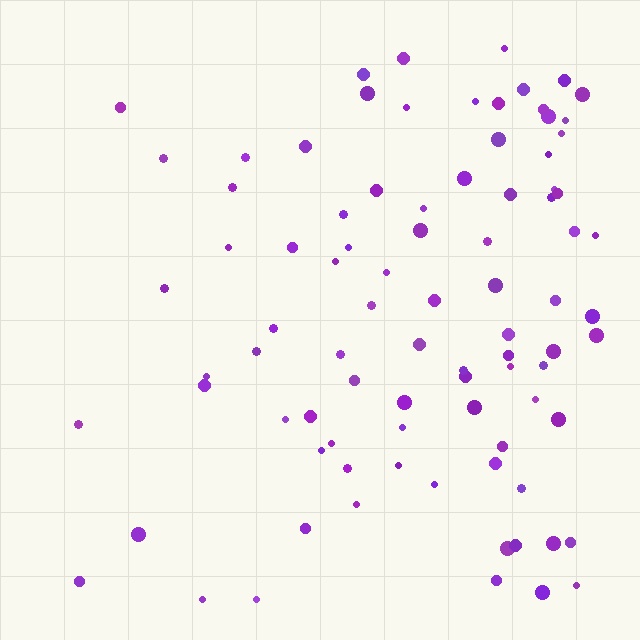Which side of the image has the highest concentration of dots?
The right.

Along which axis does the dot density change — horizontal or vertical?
Horizontal.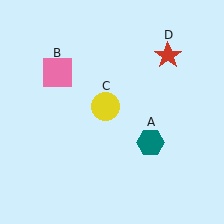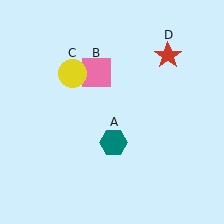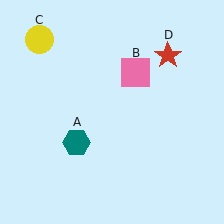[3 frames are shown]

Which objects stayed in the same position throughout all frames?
Red star (object D) remained stationary.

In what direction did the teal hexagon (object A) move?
The teal hexagon (object A) moved left.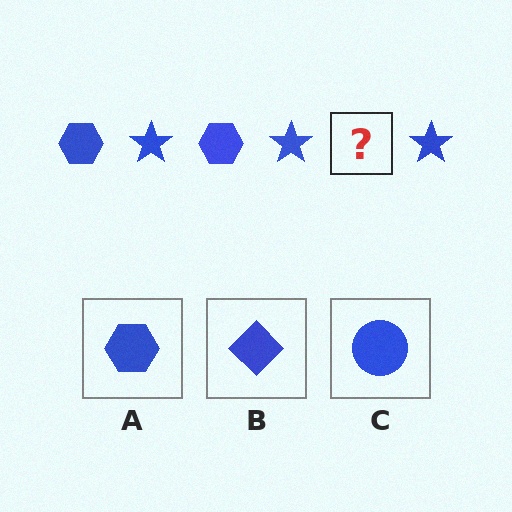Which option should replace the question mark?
Option A.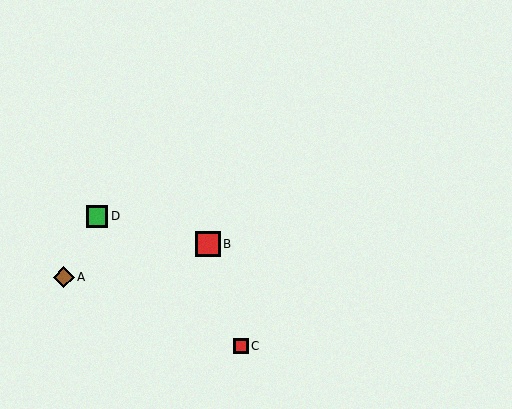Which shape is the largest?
The red square (labeled B) is the largest.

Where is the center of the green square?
The center of the green square is at (97, 216).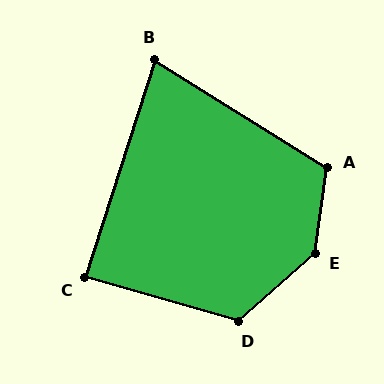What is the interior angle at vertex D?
Approximately 123 degrees (obtuse).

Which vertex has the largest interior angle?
E, at approximately 140 degrees.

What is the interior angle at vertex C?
Approximately 88 degrees (approximately right).